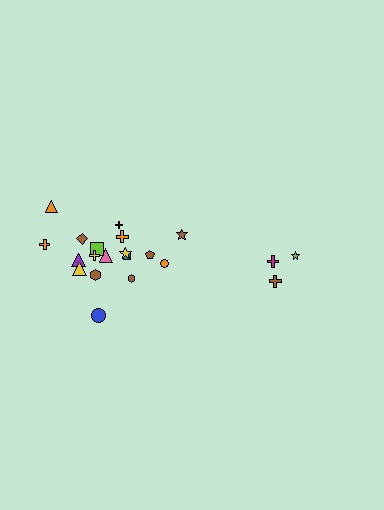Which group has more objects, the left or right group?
The left group.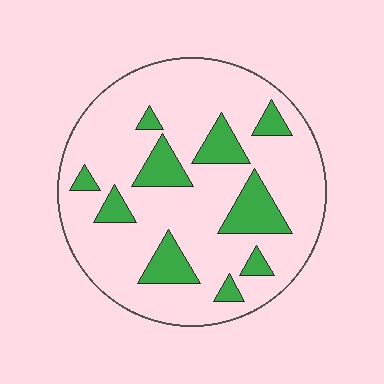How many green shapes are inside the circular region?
10.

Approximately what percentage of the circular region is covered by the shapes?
Approximately 20%.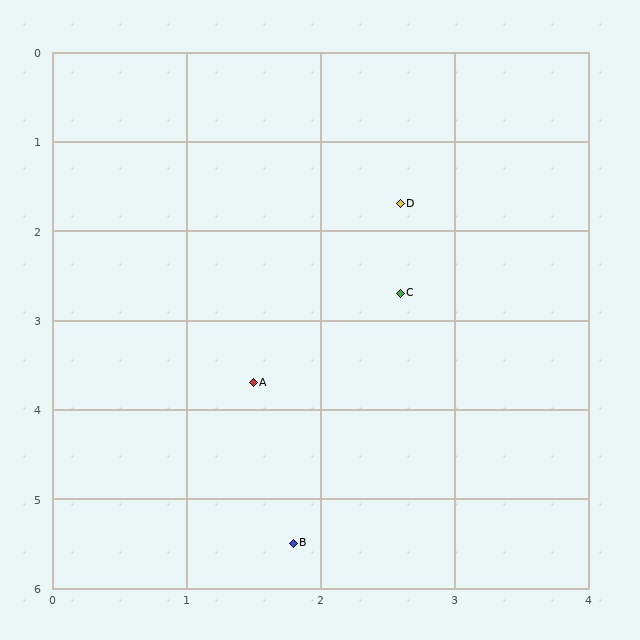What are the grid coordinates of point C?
Point C is at approximately (2.6, 2.7).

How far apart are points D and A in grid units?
Points D and A are about 2.3 grid units apart.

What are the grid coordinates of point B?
Point B is at approximately (1.8, 5.5).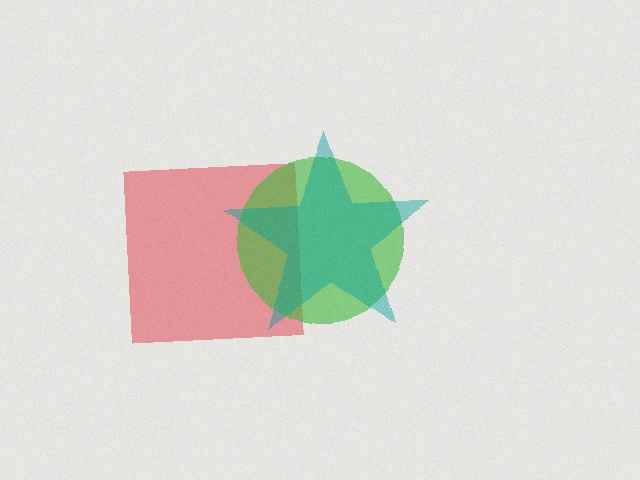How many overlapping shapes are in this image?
There are 3 overlapping shapes in the image.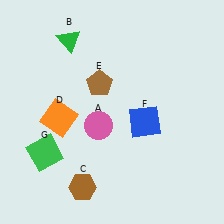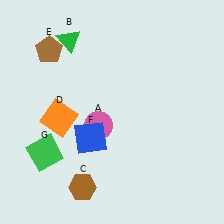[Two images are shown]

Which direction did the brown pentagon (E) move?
The brown pentagon (E) moved left.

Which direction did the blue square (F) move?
The blue square (F) moved left.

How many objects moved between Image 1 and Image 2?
2 objects moved between the two images.